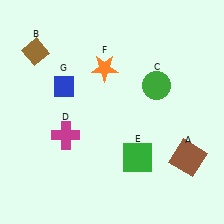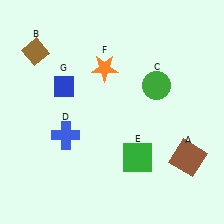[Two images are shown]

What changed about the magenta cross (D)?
In Image 1, D is magenta. In Image 2, it changed to blue.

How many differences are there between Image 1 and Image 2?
There is 1 difference between the two images.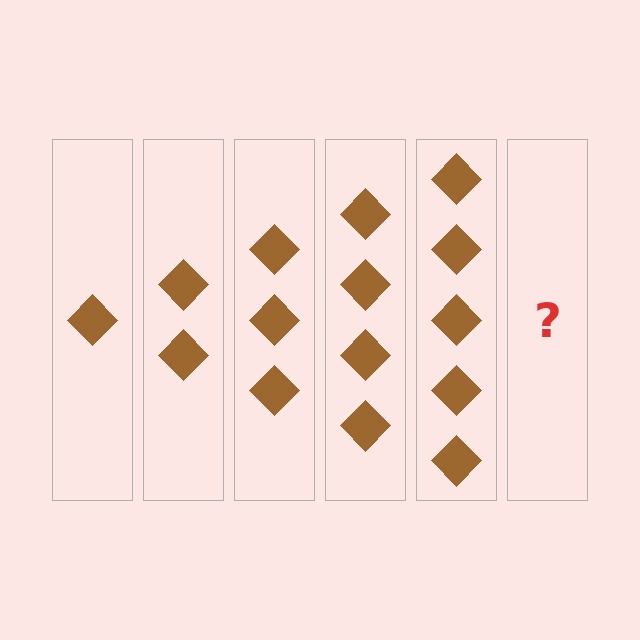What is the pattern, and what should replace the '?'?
The pattern is that each step adds one more diamond. The '?' should be 6 diamonds.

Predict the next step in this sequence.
The next step is 6 diamonds.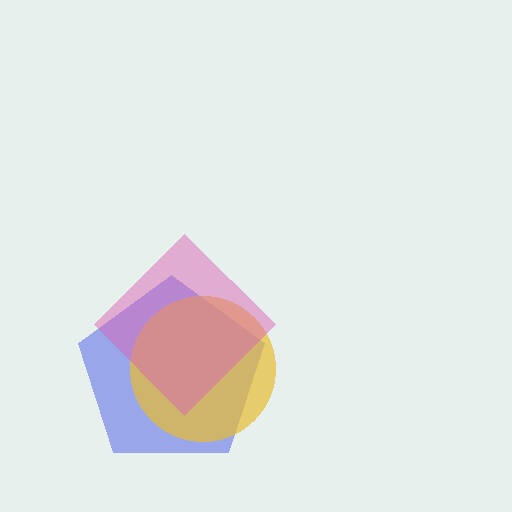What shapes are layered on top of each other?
The layered shapes are: a blue pentagon, a yellow circle, a pink diamond.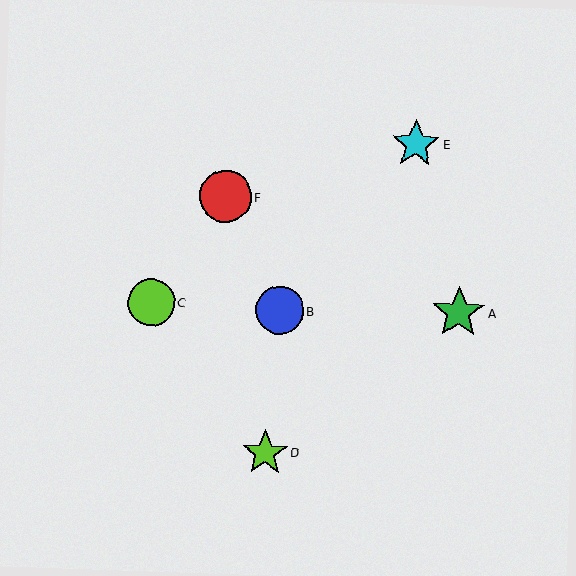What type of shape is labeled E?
Shape E is a cyan star.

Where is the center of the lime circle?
The center of the lime circle is at (151, 302).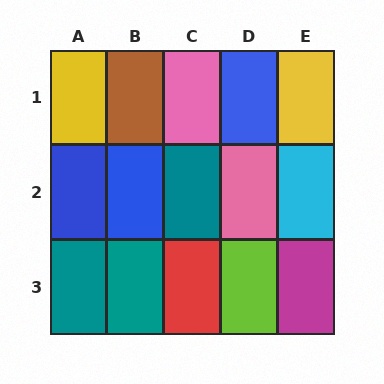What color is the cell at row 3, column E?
Magenta.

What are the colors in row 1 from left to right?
Yellow, brown, pink, blue, yellow.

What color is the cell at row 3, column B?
Teal.